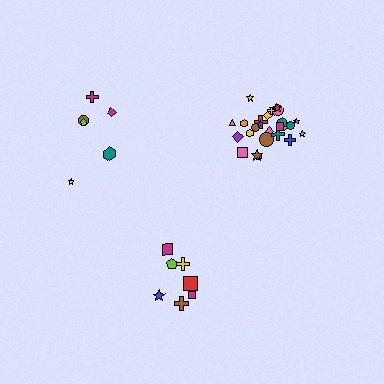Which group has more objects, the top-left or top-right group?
The top-right group.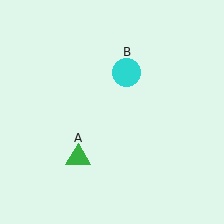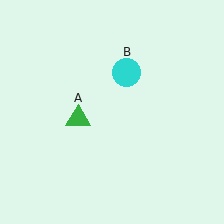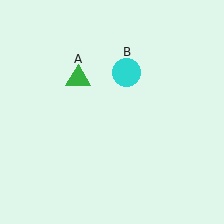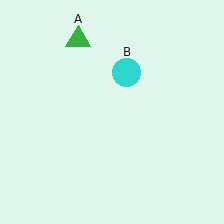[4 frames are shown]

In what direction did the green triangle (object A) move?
The green triangle (object A) moved up.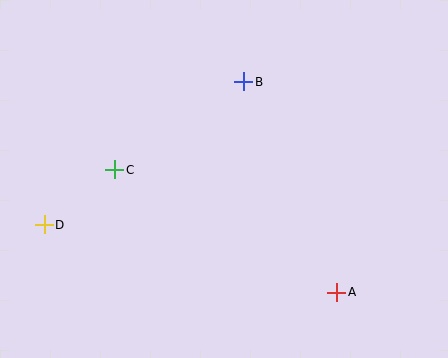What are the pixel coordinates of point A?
Point A is at (337, 292).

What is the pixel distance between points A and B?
The distance between A and B is 230 pixels.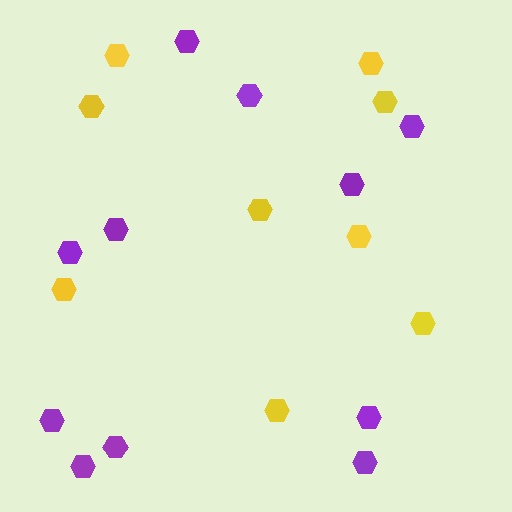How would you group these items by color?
There are 2 groups: one group of yellow hexagons (9) and one group of purple hexagons (11).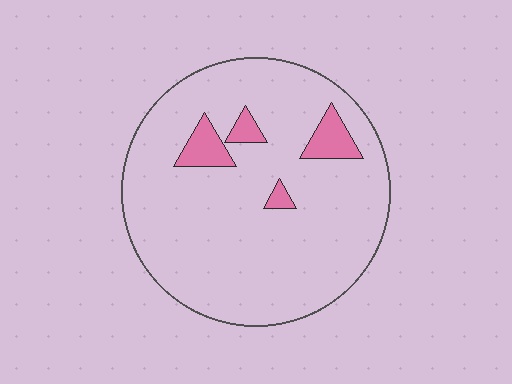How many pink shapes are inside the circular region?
4.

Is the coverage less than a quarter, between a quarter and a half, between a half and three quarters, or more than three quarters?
Less than a quarter.